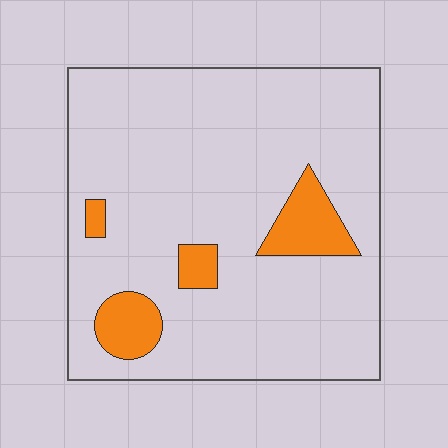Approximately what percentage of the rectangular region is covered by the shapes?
Approximately 10%.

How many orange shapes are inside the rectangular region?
4.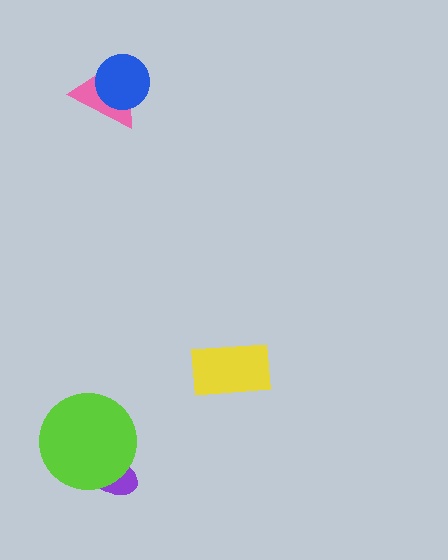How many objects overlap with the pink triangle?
1 object overlaps with the pink triangle.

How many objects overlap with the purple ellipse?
1 object overlaps with the purple ellipse.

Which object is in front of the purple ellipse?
The lime circle is in front of the purple ellipse.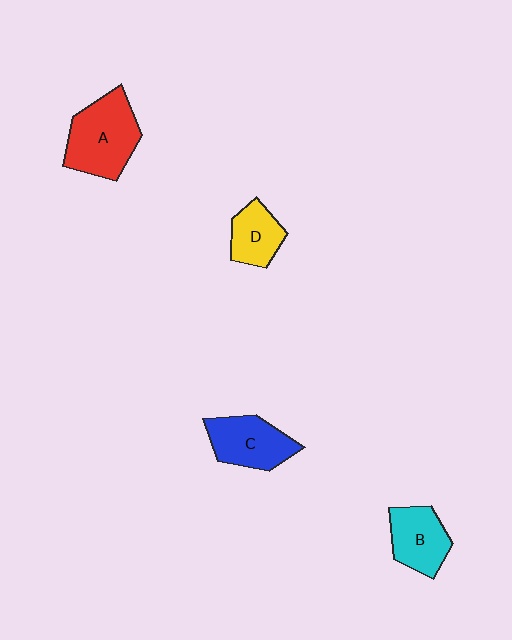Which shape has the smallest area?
Shape D (yellow).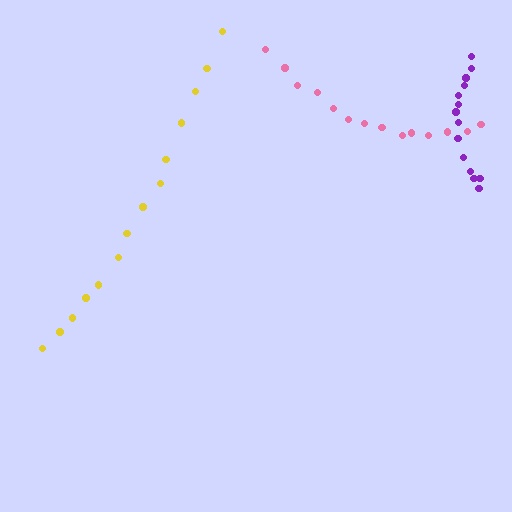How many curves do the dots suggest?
There are 3 distinct paths.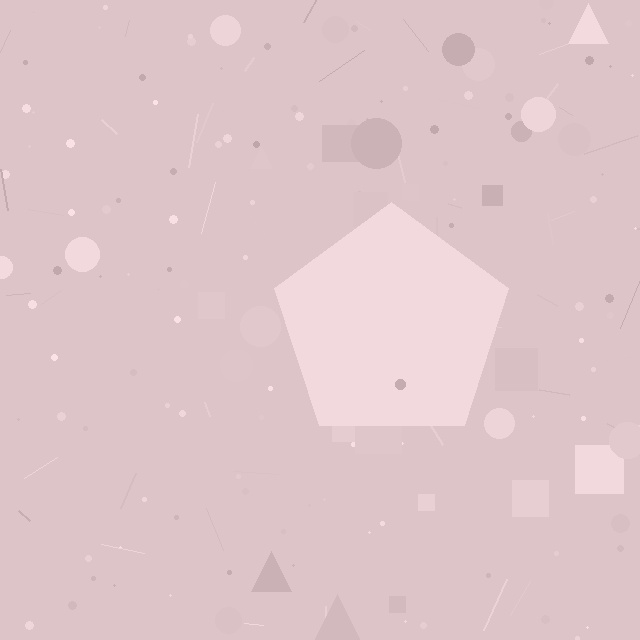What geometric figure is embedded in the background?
A pentagon is embedded in the background.